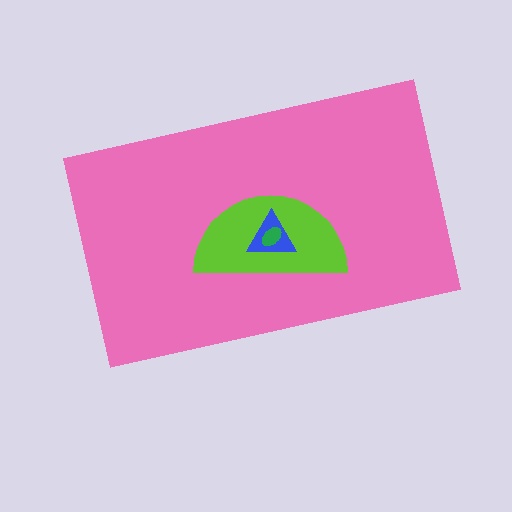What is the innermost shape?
The green ellipse.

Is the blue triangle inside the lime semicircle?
Yes.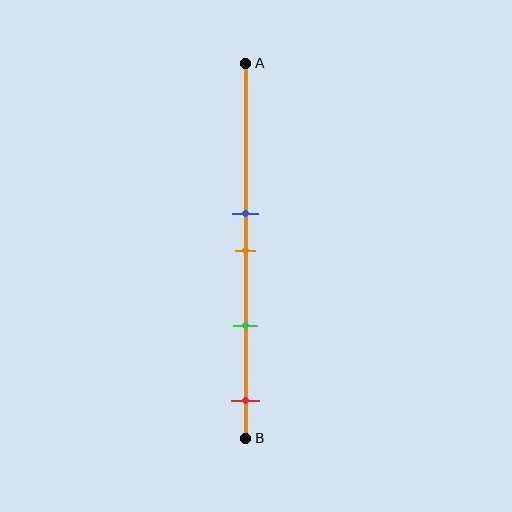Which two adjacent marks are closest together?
The blue and orange marks are the closest adjacent pair.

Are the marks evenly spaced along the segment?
No, the marks are not evenly spaced.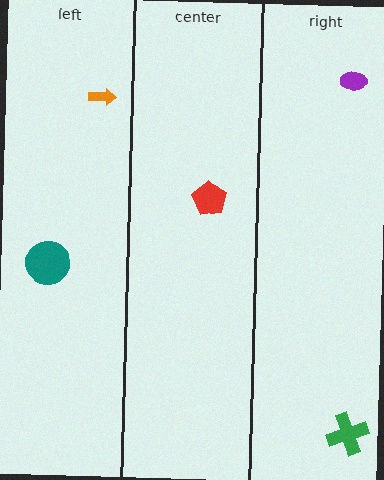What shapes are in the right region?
The green cross, the purple ellipse.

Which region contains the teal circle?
The left region.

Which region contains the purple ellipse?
The right region.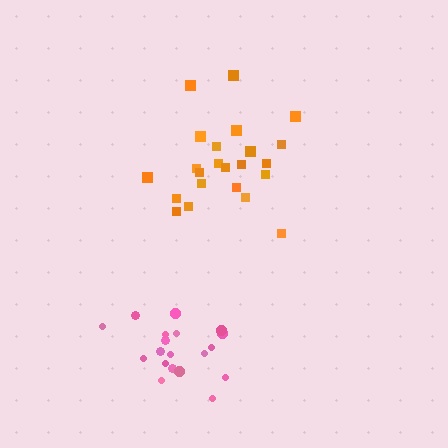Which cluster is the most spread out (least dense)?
Orange.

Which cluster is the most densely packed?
Pink.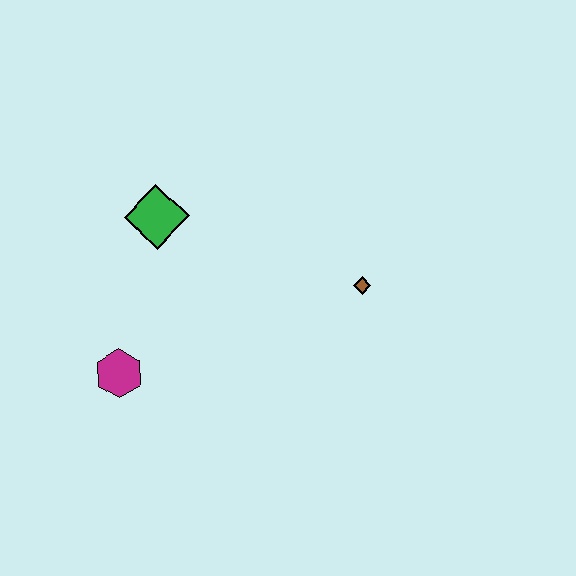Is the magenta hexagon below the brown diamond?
Yes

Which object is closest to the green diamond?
The magenta hexagon is closest to the green diamond.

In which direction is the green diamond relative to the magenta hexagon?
The green diamond is above the magenta hexagon.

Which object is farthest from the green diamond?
The brown diamond is farthest from the green diamond.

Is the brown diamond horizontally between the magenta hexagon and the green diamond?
No